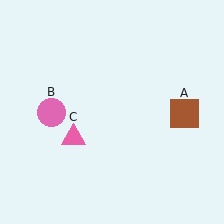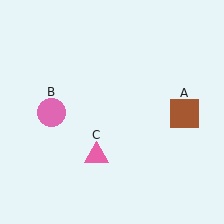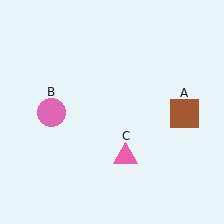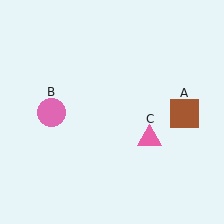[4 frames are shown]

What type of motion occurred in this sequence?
The pink triangle (object C) rotated counterclockwise around the center of the scene.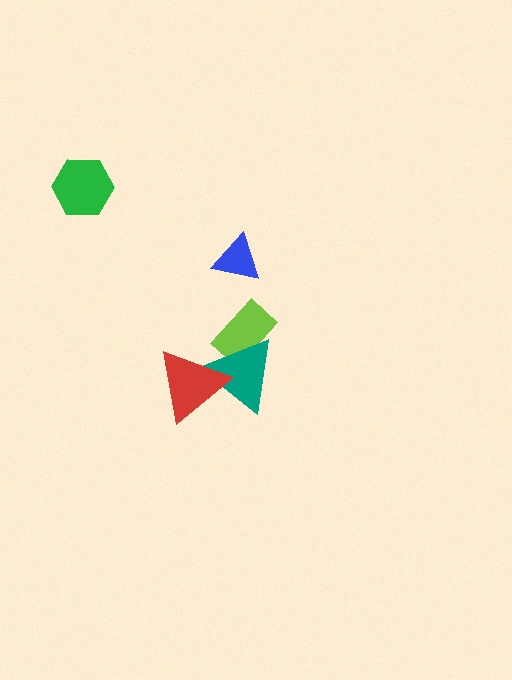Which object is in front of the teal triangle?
The red triangle is in front of the teal triangle.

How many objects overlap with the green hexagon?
0 objects overlap with the green hexagon.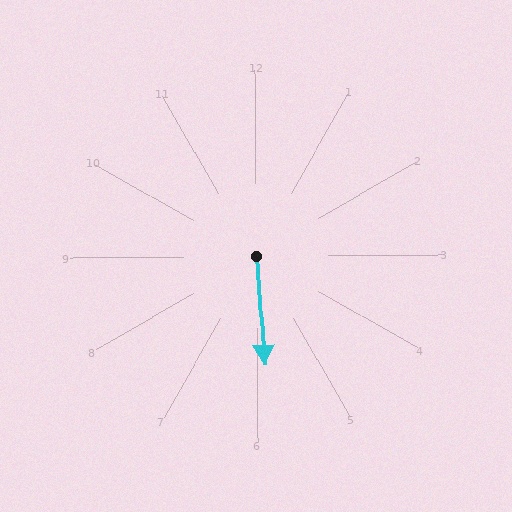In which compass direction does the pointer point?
South.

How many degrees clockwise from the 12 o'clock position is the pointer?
Approximately 176 degrees.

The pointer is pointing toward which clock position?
Roughly 6 o'clock.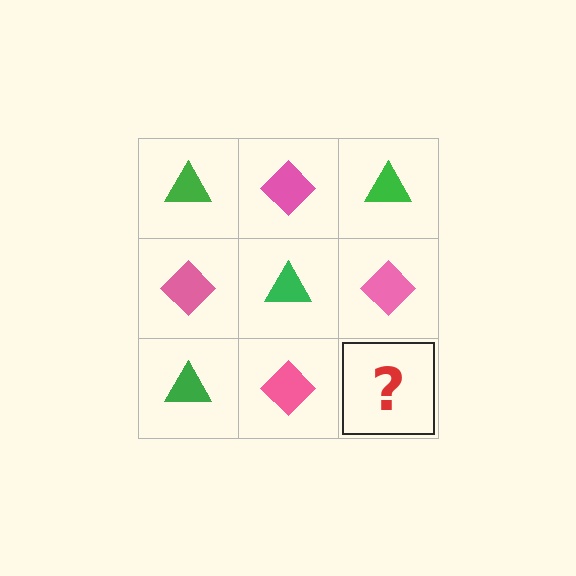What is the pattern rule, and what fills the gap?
The rule is that it alternates green triangle and pink diamond in a checkerboard pattern. The gap should be filled with a green triangle.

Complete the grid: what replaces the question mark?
The question mark should be replaced with a green triangle.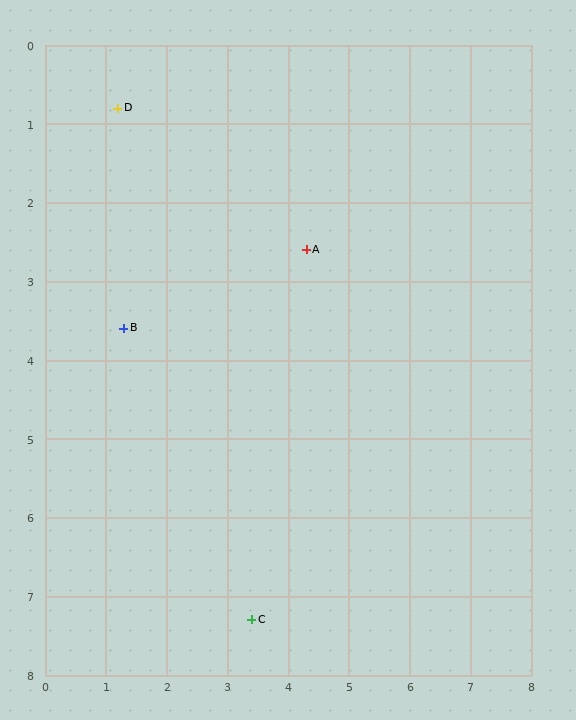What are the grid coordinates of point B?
Point B is at approximately (1.3, 3.6).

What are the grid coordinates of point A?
Point A is at approximately (4.3, 2.6).